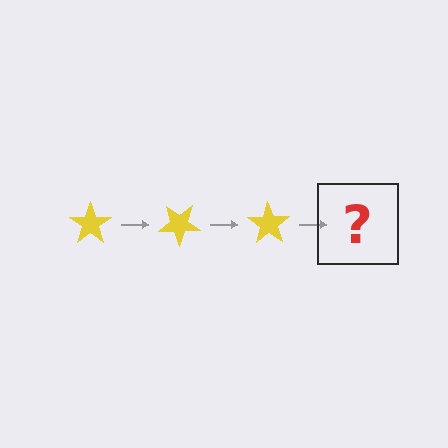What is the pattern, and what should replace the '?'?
The pattern is that the star rotates 35 degrees each step. The '?' should be a yellow star rotated 105 degrees.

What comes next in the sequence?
The next element should be a yellow star rotated 105 degrees.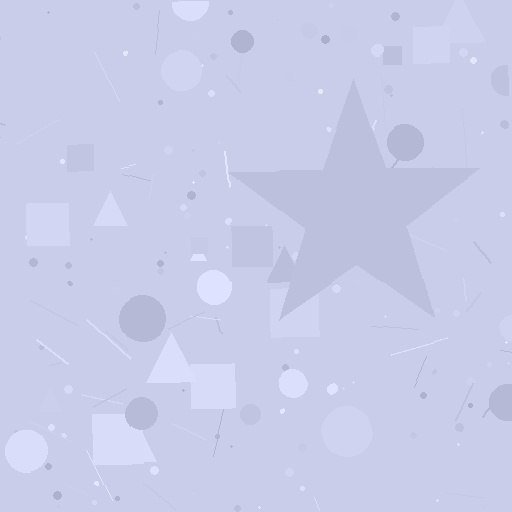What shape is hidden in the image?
A star is hidden in the image.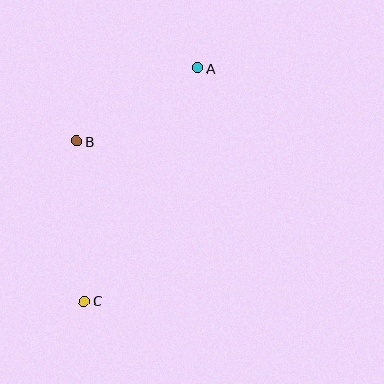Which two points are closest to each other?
Points A and B are closest to each other.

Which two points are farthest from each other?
Points A and C are farthest from each other.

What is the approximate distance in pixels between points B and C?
The distance between B and C is approximately 160 pixels.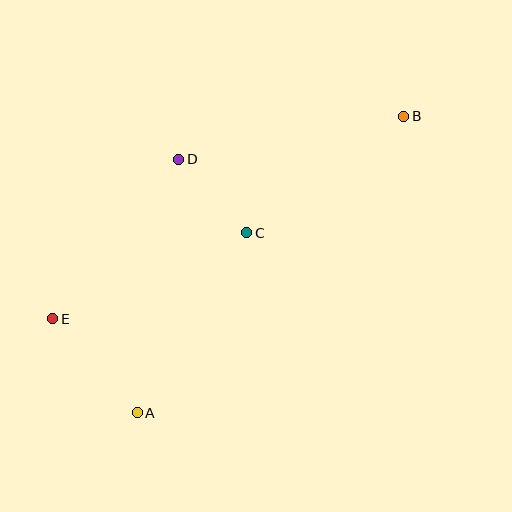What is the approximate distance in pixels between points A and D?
The distance between A and D is approximately 257 pixels.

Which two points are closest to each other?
Points C and D are closest to each other.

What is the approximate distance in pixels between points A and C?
The distance between A and C is approximately 211 pixels.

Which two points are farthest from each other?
Points B and E are farthest from each other.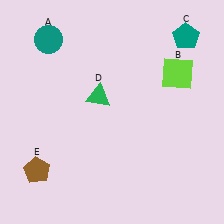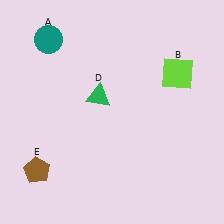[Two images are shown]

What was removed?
The teal pentagon (C) was removed in Image 2.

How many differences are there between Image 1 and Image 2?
There is 1 difference between the two images.